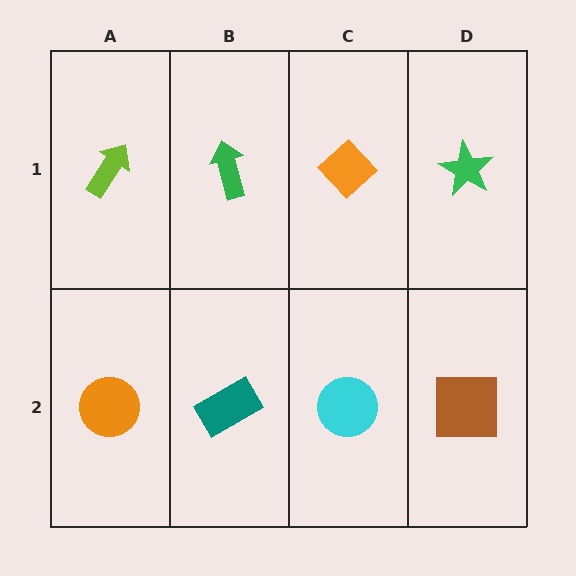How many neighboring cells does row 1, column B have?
3.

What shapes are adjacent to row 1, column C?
A cyan circle (row 2, column C), a green arrow (row 1, column B), a green star (row 1, column D).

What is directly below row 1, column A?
An orange circle.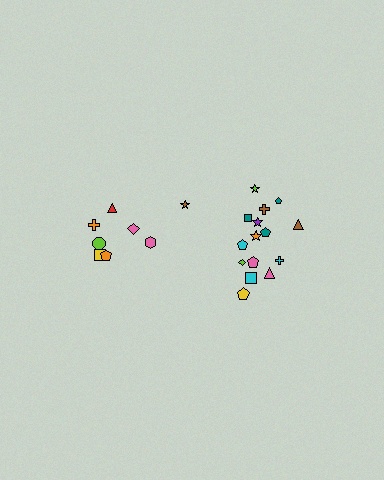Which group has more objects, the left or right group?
The right group.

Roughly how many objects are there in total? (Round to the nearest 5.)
Roughly 25 objects in total.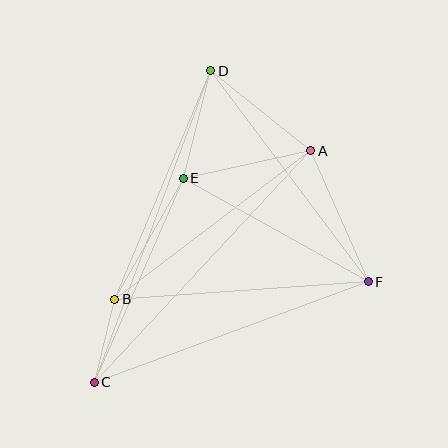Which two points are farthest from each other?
Points C and D are farthest from each other.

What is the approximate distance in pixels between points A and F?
The distance between A and F is approximately 143 pixels.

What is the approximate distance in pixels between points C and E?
The distance between C and E is approximately 223 pixels.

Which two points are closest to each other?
Points B and C are closest to each other.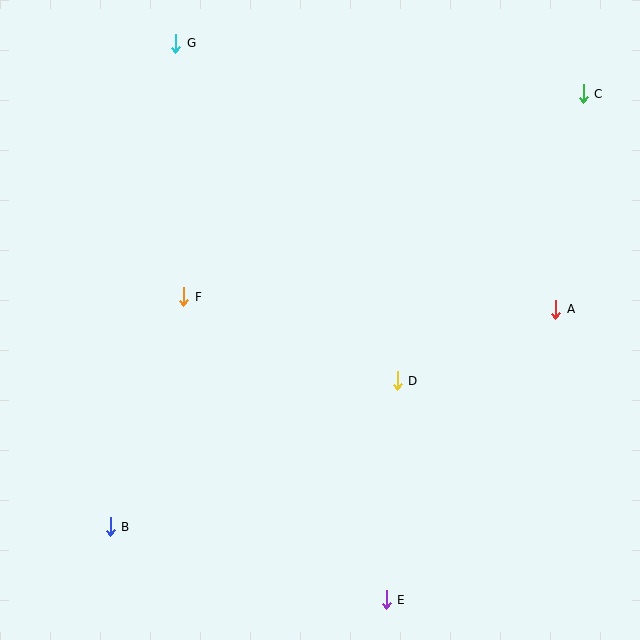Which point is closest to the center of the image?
Point D at (397, 381) is closest to the center.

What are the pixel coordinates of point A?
Point A is at (556, 309).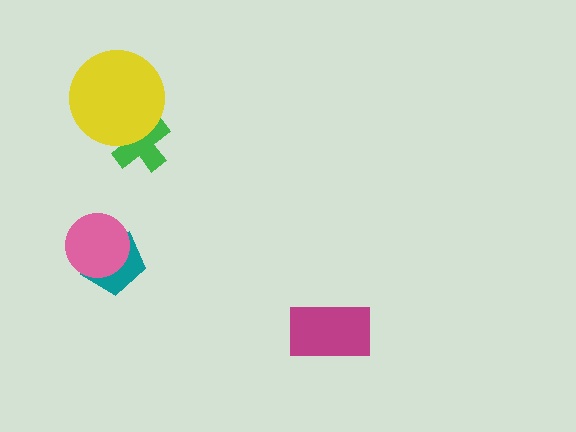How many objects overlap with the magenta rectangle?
0 objects overlap with the magenta rectangle.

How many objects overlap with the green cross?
1 object overlaps with the green cross.